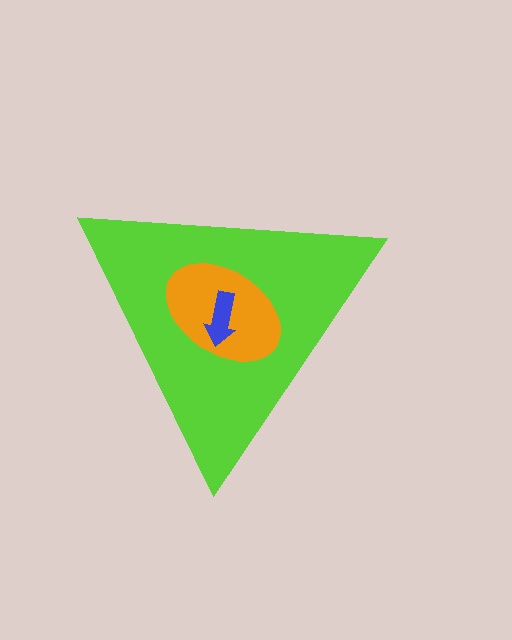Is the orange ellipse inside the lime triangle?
Yes.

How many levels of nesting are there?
3.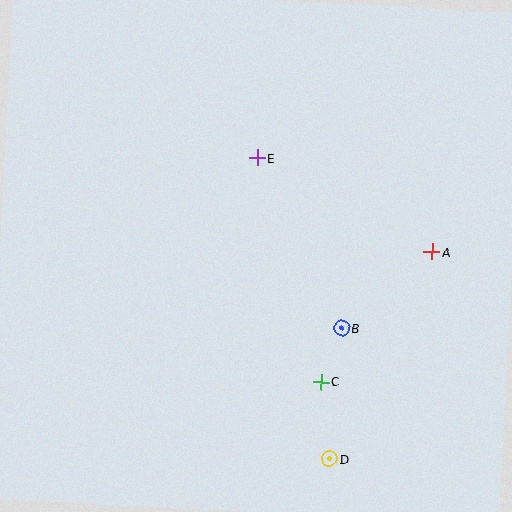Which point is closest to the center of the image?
Point E at (257, 157) is closest to the center.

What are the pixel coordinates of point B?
Point B is at (342, 328).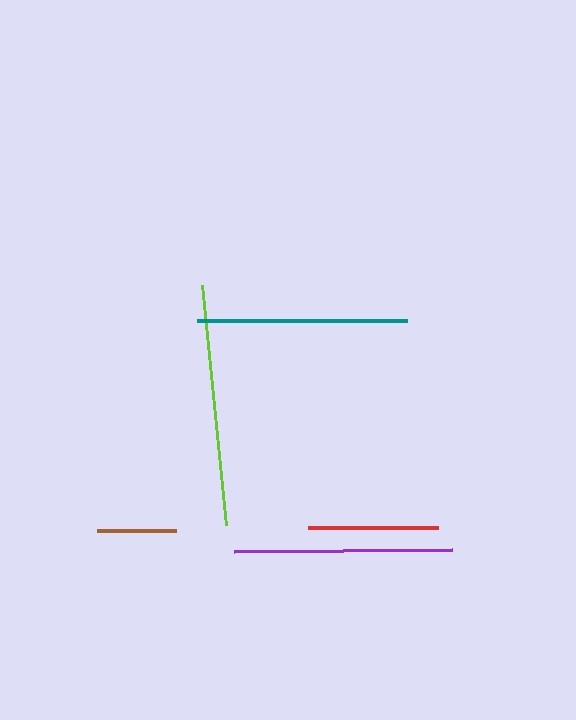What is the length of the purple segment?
The purple segment is approximately 218 pixels long.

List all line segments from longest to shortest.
From longest to shortest: lime, purple, teal, red, brown.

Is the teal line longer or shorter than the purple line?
The purple line is longer than the teal line.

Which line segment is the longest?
The lime line is the longest at approximately 241 pixels.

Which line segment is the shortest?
The brown line is the shortest at approximately 79 pixels.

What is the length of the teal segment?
The teal segment is approximately 210 pixels long.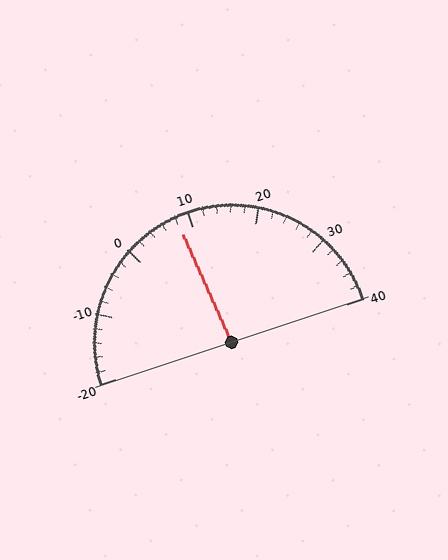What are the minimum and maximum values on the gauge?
The gauge ranges from -20 to 40.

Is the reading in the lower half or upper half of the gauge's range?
The reading is in the lower half of the range (-20 to 40).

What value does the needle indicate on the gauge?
The needle indicates approximately 8.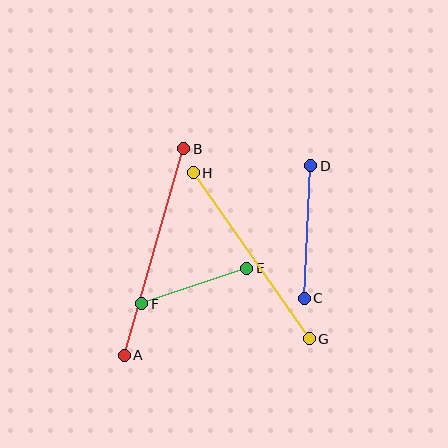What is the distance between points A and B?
The distance is approximately 215 pixels.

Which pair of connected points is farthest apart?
Points A and B are farthest apart.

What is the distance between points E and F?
The distance is approximately 111 pixels.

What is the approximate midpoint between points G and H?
The midpoint is at approximately (251, 256) pixels.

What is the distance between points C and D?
The distance is approximately 132 pixels.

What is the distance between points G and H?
The distance is approximately 202 pixels.